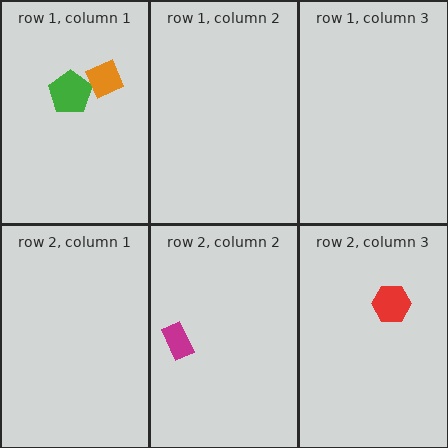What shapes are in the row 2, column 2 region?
The magenta rectangle.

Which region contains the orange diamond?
The row 1, column 1 region.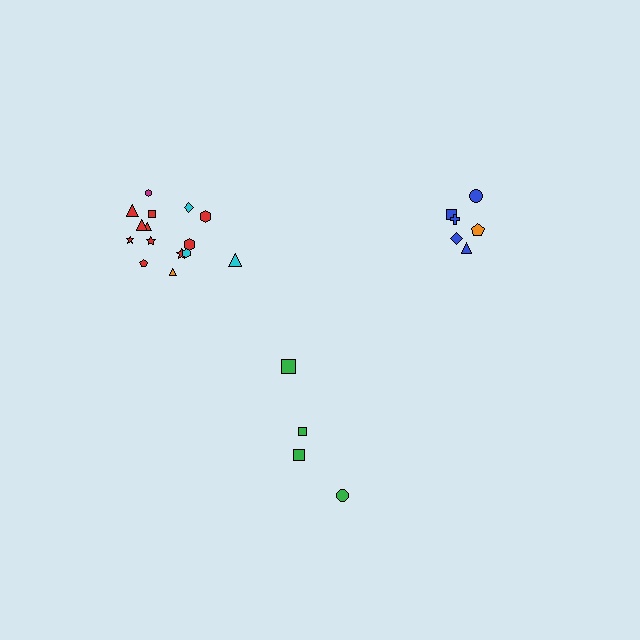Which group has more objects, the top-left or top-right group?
The top-left group.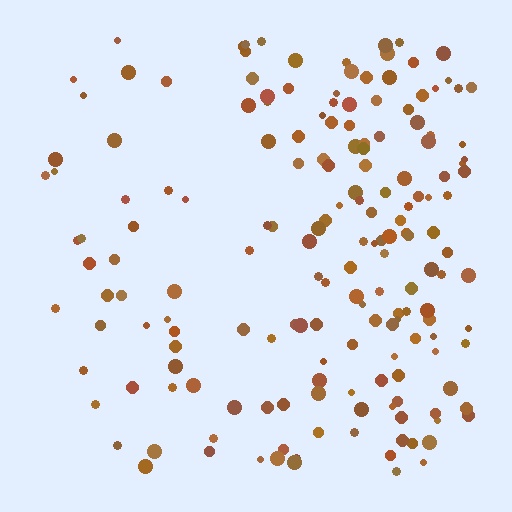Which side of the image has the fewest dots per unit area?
The left.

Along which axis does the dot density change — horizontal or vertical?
Horizontal.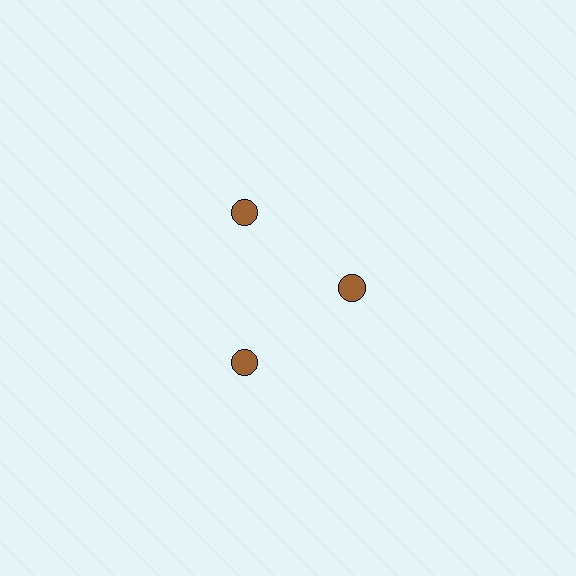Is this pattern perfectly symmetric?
No. The 3 brown circles are arranged in a ring, but one element near the 3 o'clock position is pulled inward toward the center, breaking the 3-fold rotational symmetry.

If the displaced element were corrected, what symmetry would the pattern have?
It would have 3-fold rotational symmetry — the pattern would map onto itself every 120 degrees.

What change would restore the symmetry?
The symmetry would be restored by moving it outward, back onto the ring so that all 3 circles sit at equal angles and equal distance from the center.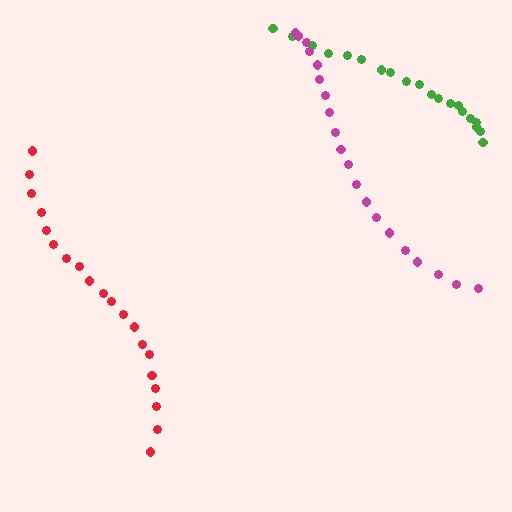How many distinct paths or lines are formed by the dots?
There are 3 distinct paths.